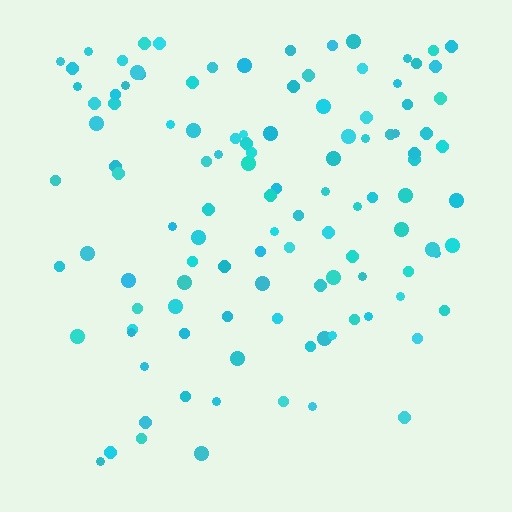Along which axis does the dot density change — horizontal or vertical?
Vertical.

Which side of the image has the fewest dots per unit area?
The bottom.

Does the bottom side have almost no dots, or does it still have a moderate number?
Still a moderate number, just noticeably fewer than the top.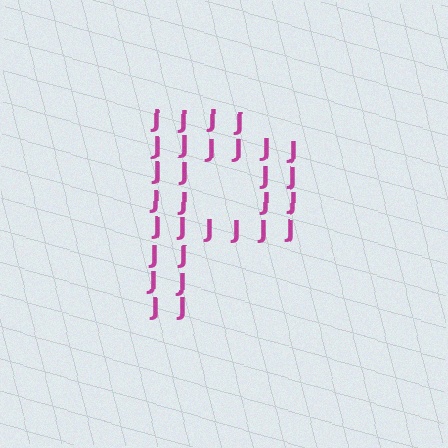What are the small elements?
The small elements are letter J's.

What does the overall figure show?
The overall figure shows the letter P.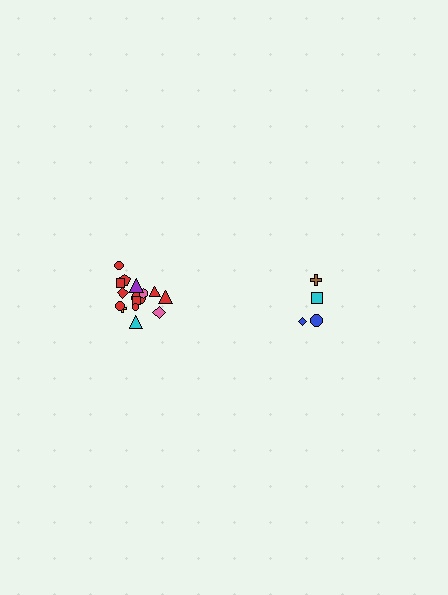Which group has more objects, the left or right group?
The left group.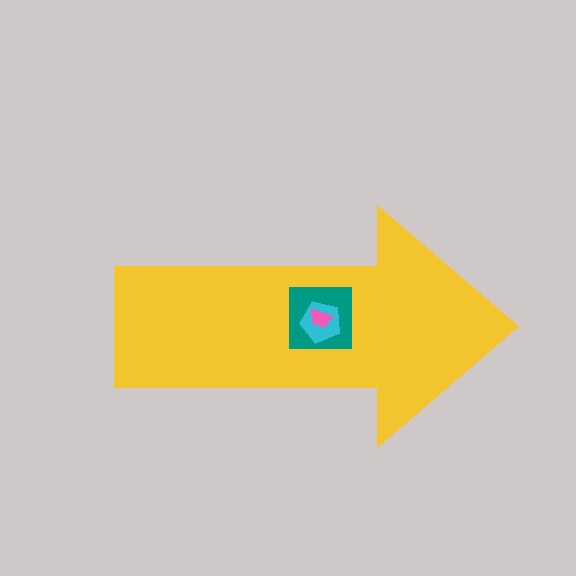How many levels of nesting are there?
4.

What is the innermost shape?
The pink trapezoid.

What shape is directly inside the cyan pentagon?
The pink trapezoid.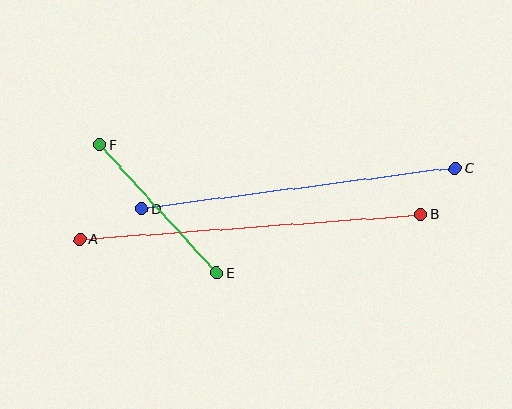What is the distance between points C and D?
The distance is approximately 316 pixels.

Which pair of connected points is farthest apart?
Points A and B are farthest apart.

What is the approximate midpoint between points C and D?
The midpoint is at approximately (299, 189) pixels.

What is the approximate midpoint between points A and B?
The midpoint is at approximately (250, 227) pixels.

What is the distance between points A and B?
The distance is approximately 342 pixels.